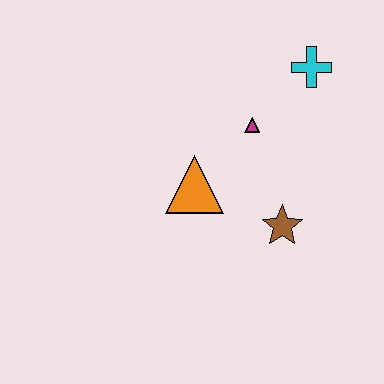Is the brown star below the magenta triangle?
Yes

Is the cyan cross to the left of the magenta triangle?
No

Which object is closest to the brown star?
The orange triangle is closest to the brown star.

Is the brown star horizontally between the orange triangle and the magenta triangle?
No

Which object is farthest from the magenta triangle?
The brown star is farthest from the magenta triangle.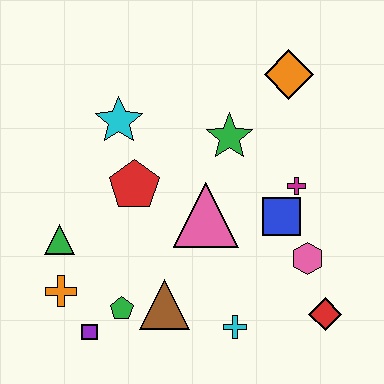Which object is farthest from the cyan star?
The red diamond is farthest from the cyan star.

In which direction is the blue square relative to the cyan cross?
The blue square is above the cyan cross.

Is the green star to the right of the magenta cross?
No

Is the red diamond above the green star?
No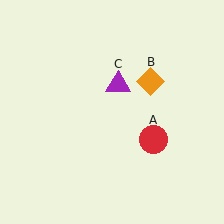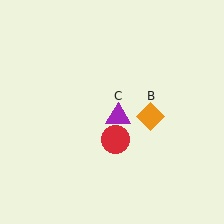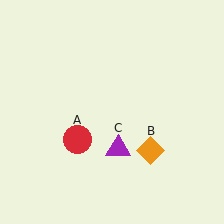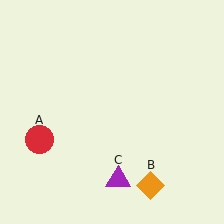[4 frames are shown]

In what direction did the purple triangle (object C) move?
The purple triangle (object C) moved down.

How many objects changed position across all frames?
3 objects changed position: red circle (object A), orange diamond (object B), purple triangle (object C).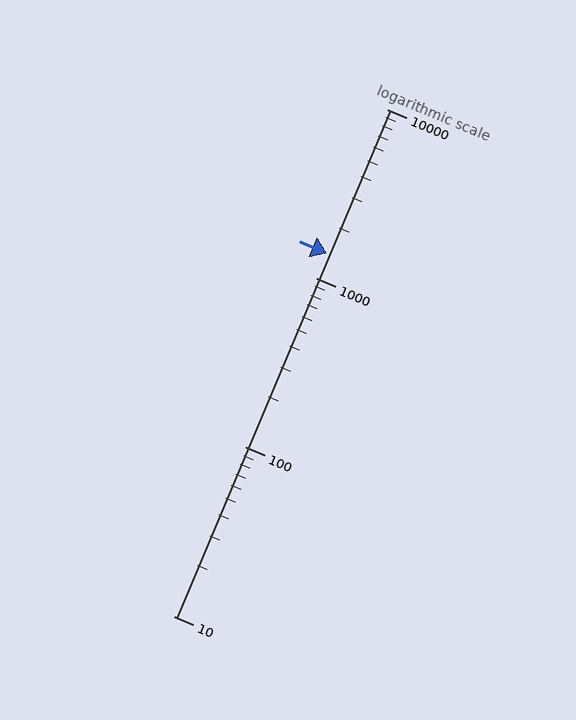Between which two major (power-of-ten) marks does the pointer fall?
The pointer is between 1000 and 10000.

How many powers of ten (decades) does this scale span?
The scale spans 3 decades, from 10 to 10000.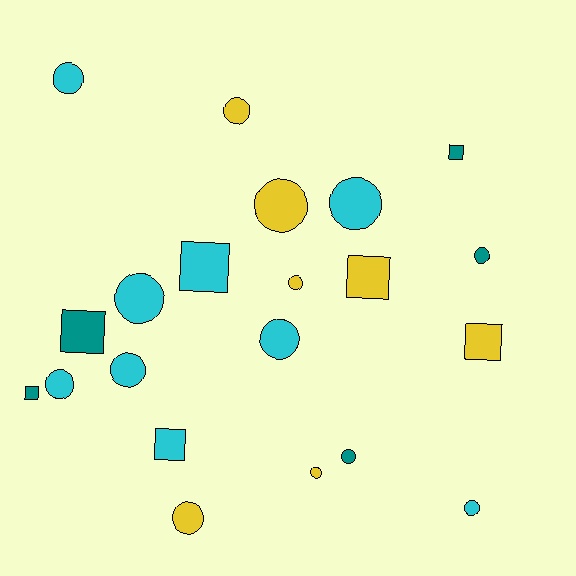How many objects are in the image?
There are 21 objects.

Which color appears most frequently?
Cyan, with 9 objects.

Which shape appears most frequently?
Circle, with 14 objects.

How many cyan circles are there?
There are 7 cyan circles.